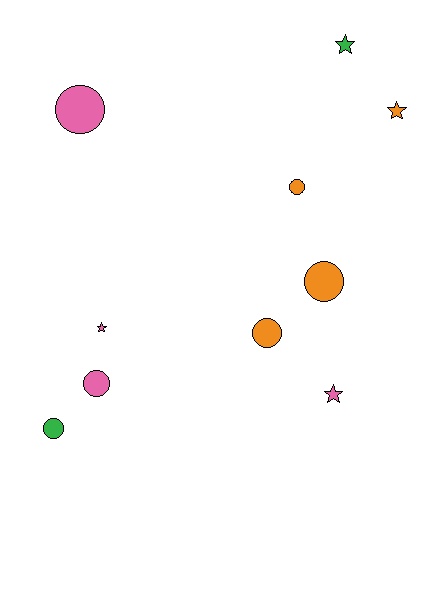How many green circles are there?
There is 1 green circle.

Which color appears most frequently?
Pink, with 4 objects.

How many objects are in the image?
There are 10 objects.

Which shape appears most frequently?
Circle, with 6 objects.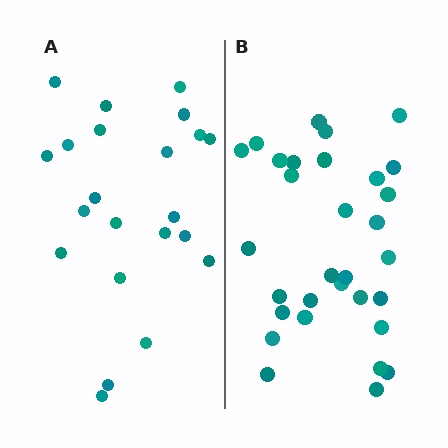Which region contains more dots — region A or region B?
Region B (the right region) has more dots.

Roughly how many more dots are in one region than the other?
Region B has roughly 8 or so more dots than region A.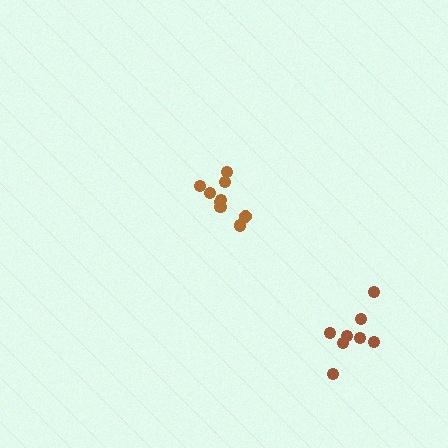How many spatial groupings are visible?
There are 2 spatial groupings.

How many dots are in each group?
Group 1: 9 dots, Group 2: 8 dots (17 total).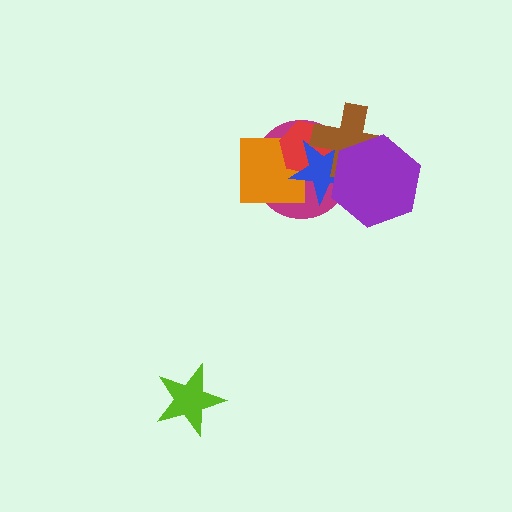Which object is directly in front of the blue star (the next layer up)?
The brown cross is directly in front of the blue star.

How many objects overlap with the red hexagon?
4 objects overlap with the red hexagon.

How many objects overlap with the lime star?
0 objects overlap with the lime star.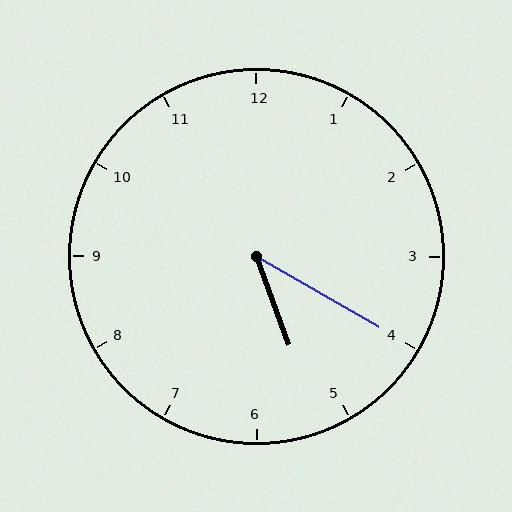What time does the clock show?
5:20.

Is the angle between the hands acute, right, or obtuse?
It is acute.